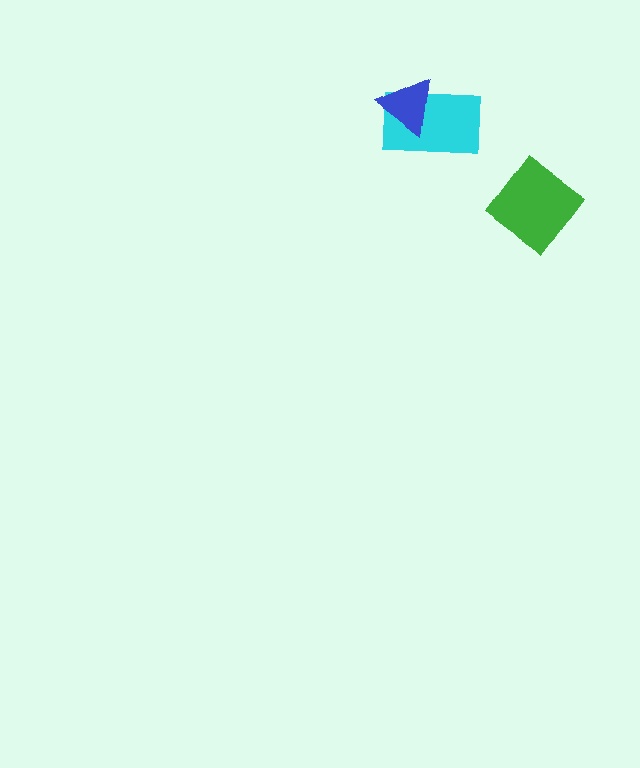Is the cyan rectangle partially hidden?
Yes, it is partially covered by another shape.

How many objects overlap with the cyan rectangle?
1 object overlaps with the cyan rectangle.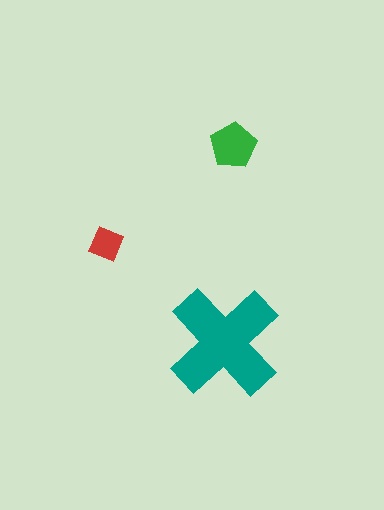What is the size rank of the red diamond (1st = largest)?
3rd.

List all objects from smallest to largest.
The red diamond, the green pentagon, the teal cross.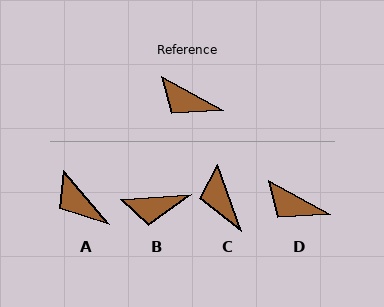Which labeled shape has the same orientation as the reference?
D.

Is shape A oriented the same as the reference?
No, it is off by about 21 degrees.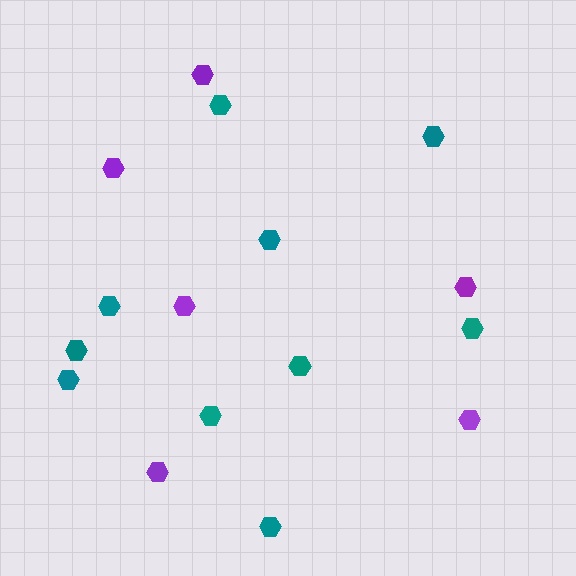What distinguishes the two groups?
There are 2 groups: one group of purple hexagons (6) and one group of teal hexagons (10).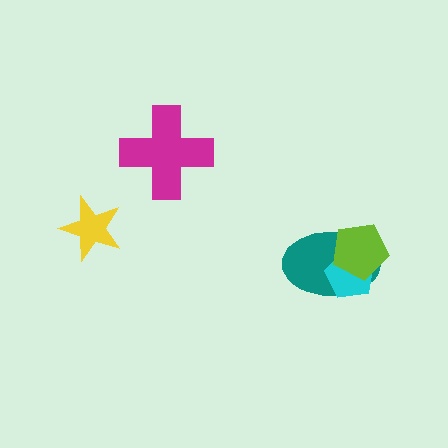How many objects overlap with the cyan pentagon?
2 objects overlap with the cyan pentagon.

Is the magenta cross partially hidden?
No, no other shape covers it.